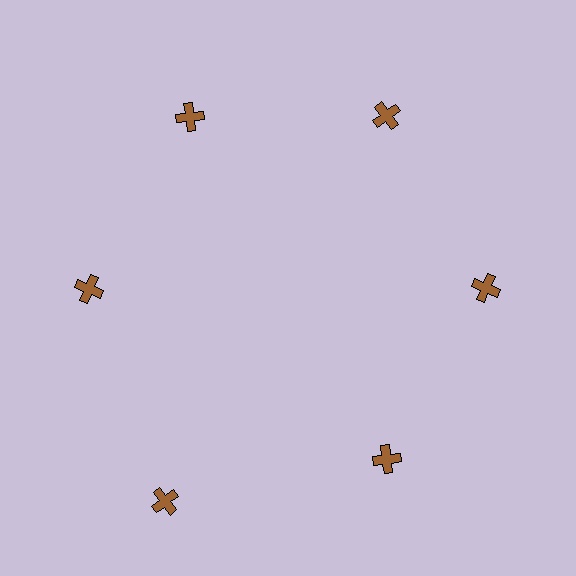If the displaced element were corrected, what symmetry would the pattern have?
It would have 6-fold rotational symmetry — the pattern would map onto itself every 60 degrees.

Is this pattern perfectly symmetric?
No. The 6 brown crosses are arranged in a ring, but one element near the 7 o'clock position is pushed outward from the center, breaking the 6-fold rotational symmetry.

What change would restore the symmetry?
The symmetry would be restored by moving it inward, back onto the ring so that all 6 crosses sit at equal angles and equal distance from the center.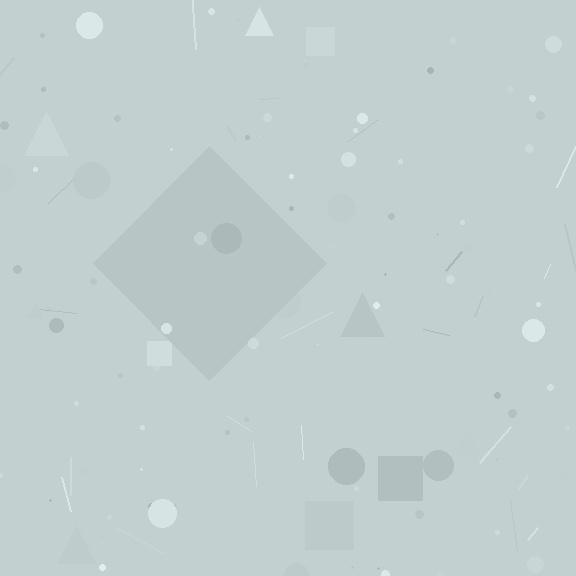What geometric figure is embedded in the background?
A diamond is embedded in the background.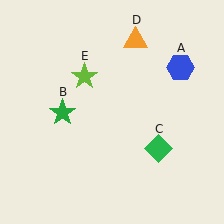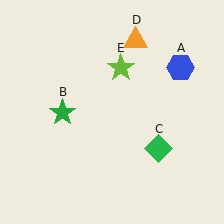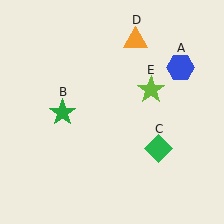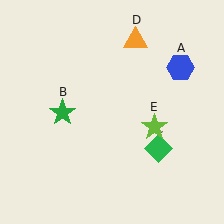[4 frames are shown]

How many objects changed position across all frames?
1 object changed position: lime star (object E).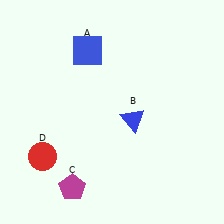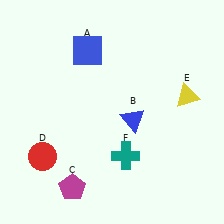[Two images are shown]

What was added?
A yellow triangle (E), a teal cross (F) were added in Image 2.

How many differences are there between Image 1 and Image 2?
There are 2 differences between the two images.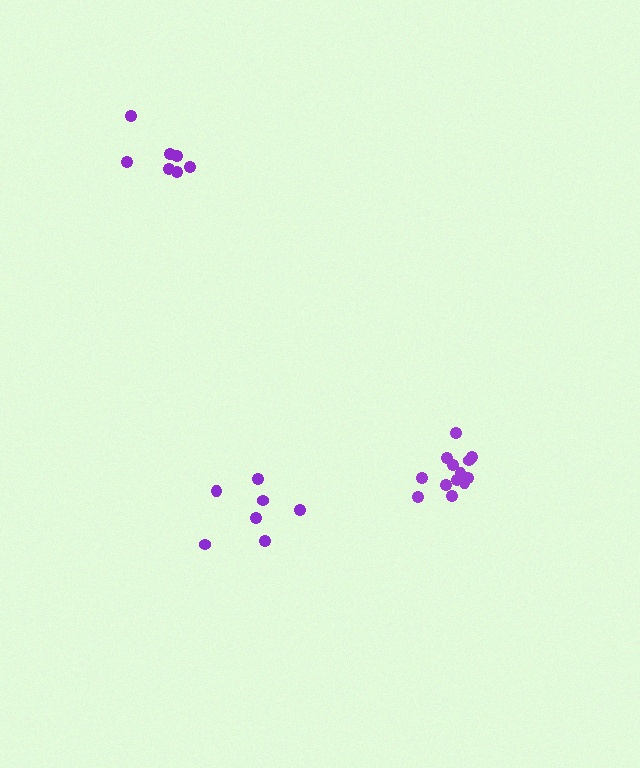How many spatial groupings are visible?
There are 3 spatial groupings.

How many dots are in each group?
Group 1: 7 dots, Group 2: 7 dots, Group 3: 13 dots (27 total).